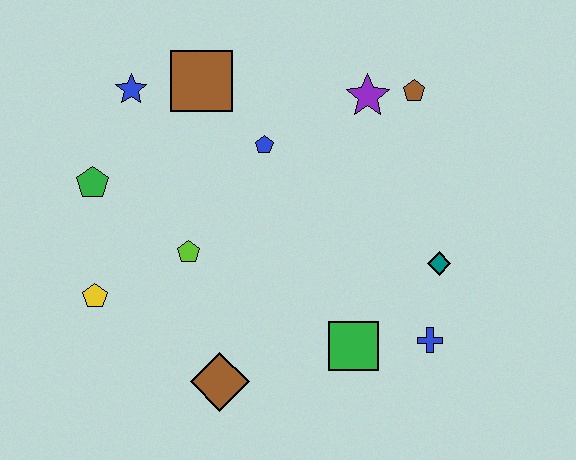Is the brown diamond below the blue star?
Yes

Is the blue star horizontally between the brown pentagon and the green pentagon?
Yes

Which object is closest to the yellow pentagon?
The lime pentagon is closest to the yellow pentagon.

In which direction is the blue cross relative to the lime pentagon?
The blue cross is to the right of the lime pentagon.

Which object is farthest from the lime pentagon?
The brown pentagon is farthest from the lime pentagon.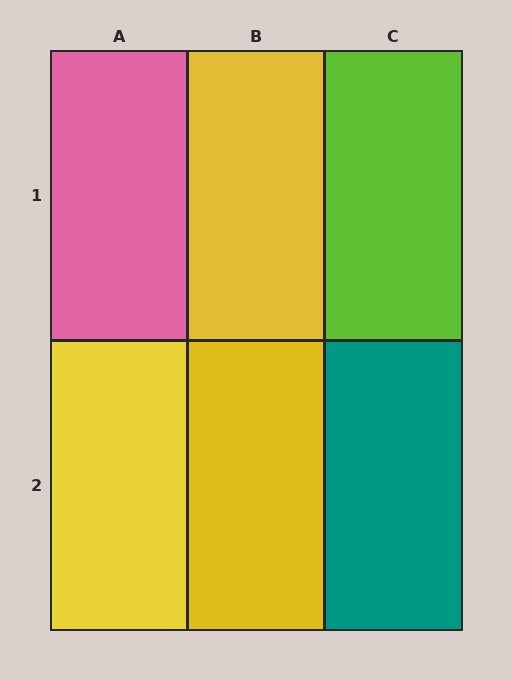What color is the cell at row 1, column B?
Yellow.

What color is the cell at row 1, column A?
Pink.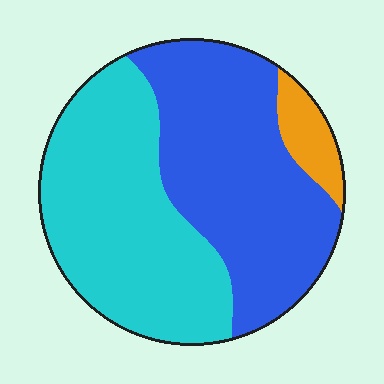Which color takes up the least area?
Orange, at roughly 5%.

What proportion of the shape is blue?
Blue takes up between a third and a half of the shape.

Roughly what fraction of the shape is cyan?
Cyan covers around 45% of the shape.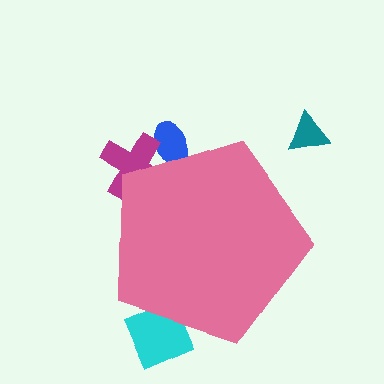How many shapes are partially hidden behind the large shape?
3 shapes are partially hidden.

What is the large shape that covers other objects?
A pink pentagon.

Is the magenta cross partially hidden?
Yes, the magenta cross is partially hidden behind the pink pentagon.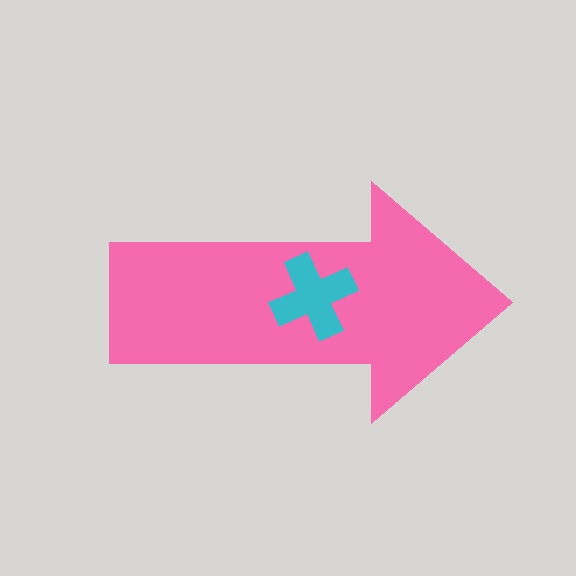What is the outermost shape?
The pink arrow.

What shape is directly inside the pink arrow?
The cyan cross.